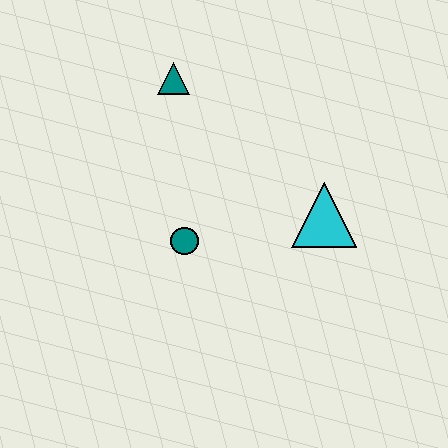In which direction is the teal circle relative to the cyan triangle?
The teal circle is to the left of the cyan triangle.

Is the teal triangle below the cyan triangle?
No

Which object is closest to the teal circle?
The cyan triangle is closest to the teal circle.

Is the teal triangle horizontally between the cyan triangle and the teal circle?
No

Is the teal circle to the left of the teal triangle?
No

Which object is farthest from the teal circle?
The teal triangle is farthest from the teal circle.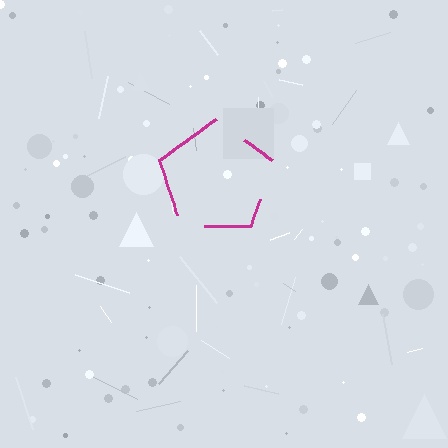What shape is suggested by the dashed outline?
The dashed outline suggests a pentagon.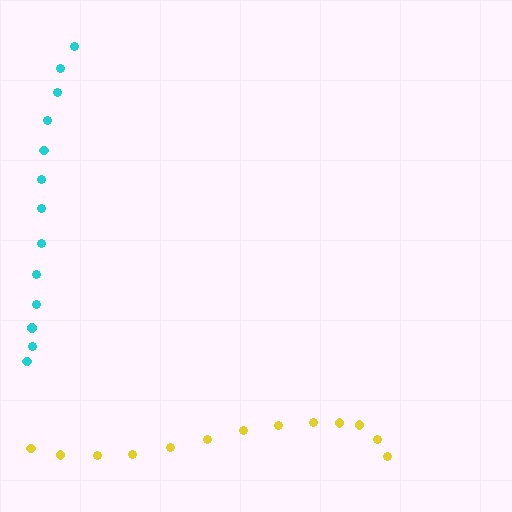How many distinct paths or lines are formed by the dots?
There are 2 distinct paths.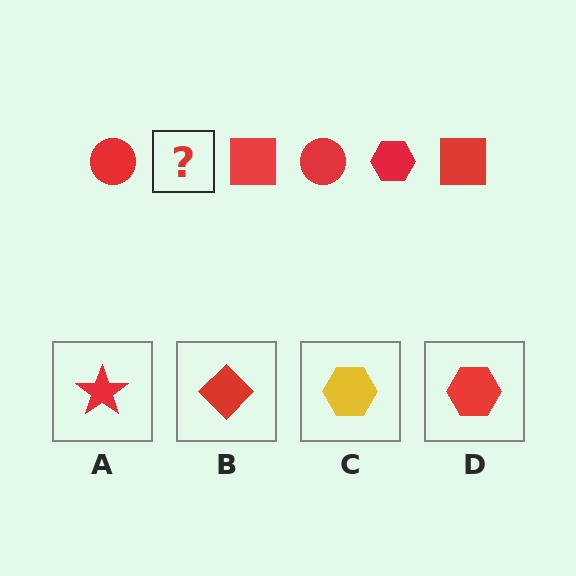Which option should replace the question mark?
Option D.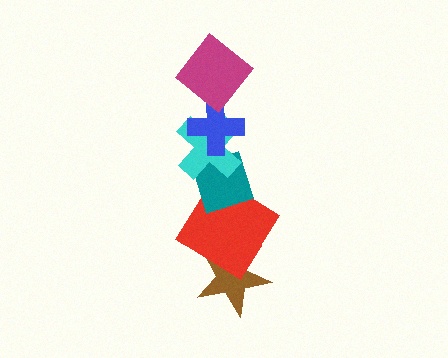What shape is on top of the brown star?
The red diamond is on top of the brown star.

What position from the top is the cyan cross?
The cyan cross is 3rd from the top.